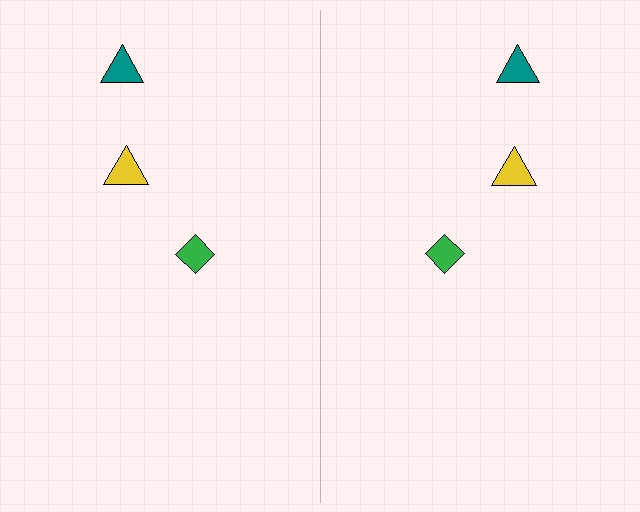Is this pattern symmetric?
Yes, this pattern has bilateral (reflection) symmetry.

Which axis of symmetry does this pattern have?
The pattern has a vertical axis of symmetry running through the center of the image.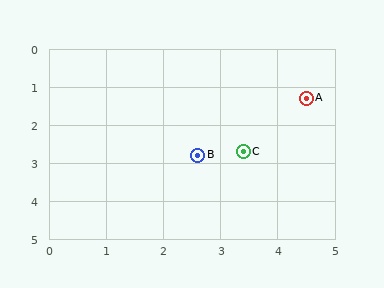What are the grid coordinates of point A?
Point A is at approximately (4.5, 1.3).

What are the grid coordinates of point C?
Point C is at approximately (3.4, 2.7).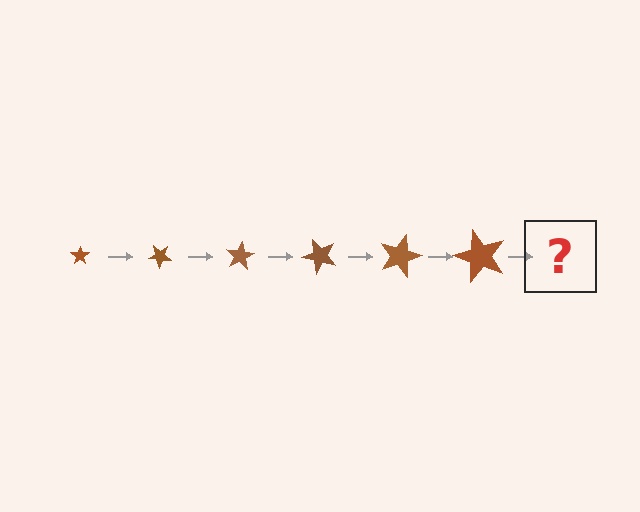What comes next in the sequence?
The next element should be a star, larger than the previous one and rotated 240 degrees from the start.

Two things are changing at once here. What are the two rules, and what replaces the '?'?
The two rules are that the star grows larger each step and it rotates 40 degrees each step. The '?' should be a star, larger than the previous one and rotated 240 degrees from the start.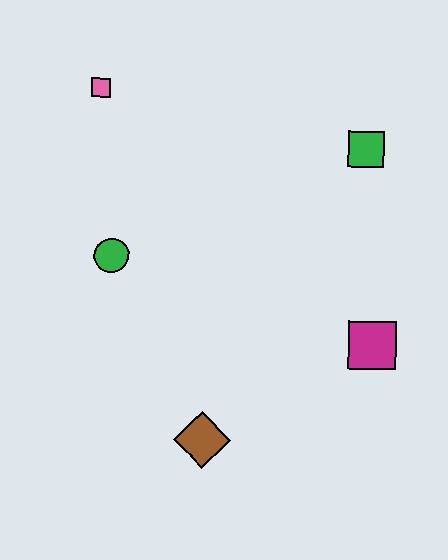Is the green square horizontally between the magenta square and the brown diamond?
Yes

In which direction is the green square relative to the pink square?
The green square is to the right of the pink square.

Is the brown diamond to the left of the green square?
Yes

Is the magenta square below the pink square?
Yes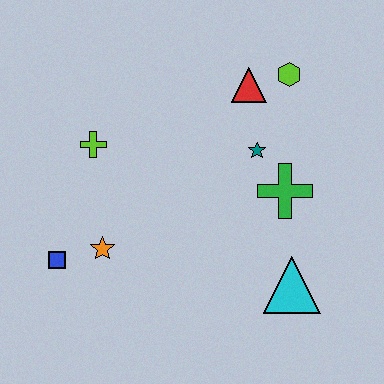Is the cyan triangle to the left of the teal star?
No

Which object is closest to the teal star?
The green cross is closest to the teal star.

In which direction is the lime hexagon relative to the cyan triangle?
The lime hexagon is above the cyan triangle.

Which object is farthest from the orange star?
The lime hexagon is farthest from the orange star.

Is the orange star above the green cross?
No